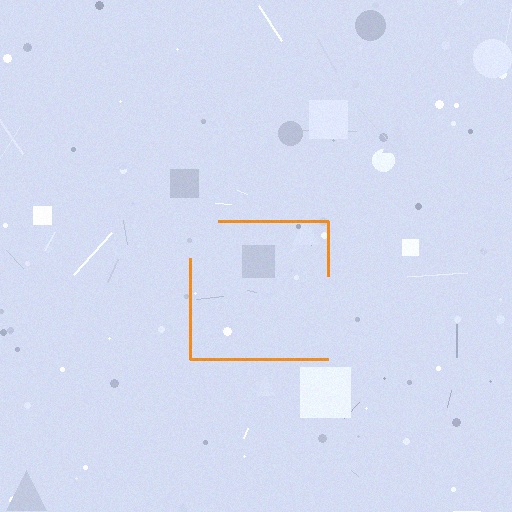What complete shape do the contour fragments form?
The contour fragments form a square.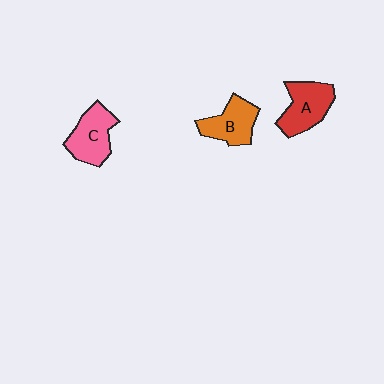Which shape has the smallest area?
Shape B (orange).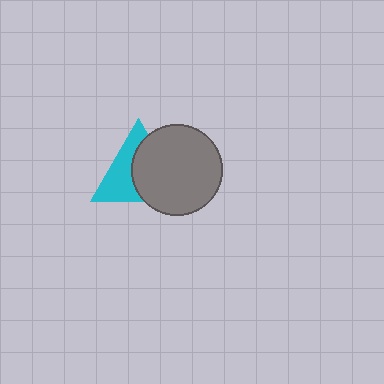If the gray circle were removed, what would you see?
You would see the complete cyan triangle.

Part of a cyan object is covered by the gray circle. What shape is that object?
It is a triangle.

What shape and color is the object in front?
The object in front is a gray circle.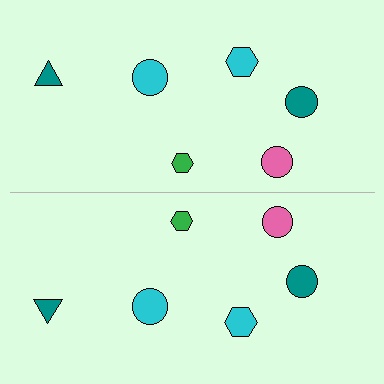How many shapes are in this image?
There are 12 shapes in this image.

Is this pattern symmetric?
Yes, this pattern has bilateral (reflection) symmetry.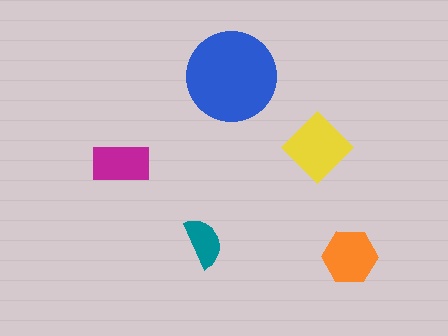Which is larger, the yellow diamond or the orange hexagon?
The yellow diamond.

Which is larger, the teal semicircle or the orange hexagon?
The orange hexagon.